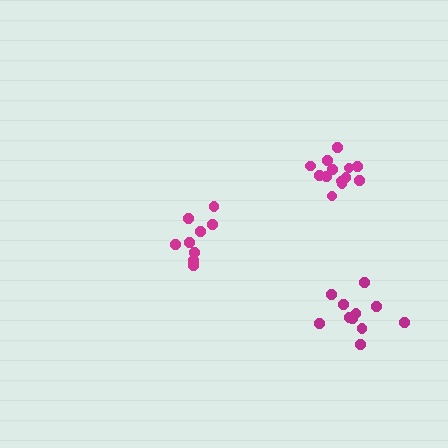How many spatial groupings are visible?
There are 3 spatial groupings.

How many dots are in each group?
Group 1: 9 dots, Group 2: 13 dots, Group 3: 11 dots (33 total).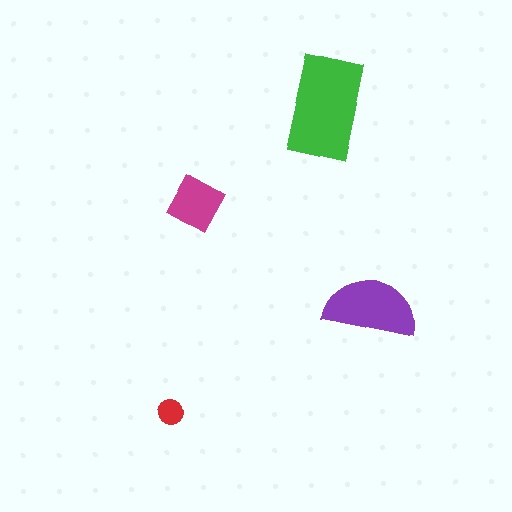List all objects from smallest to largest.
The red circle, the magenta diamond, the purple semicircle, the green rectangle.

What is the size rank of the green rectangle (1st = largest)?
1st.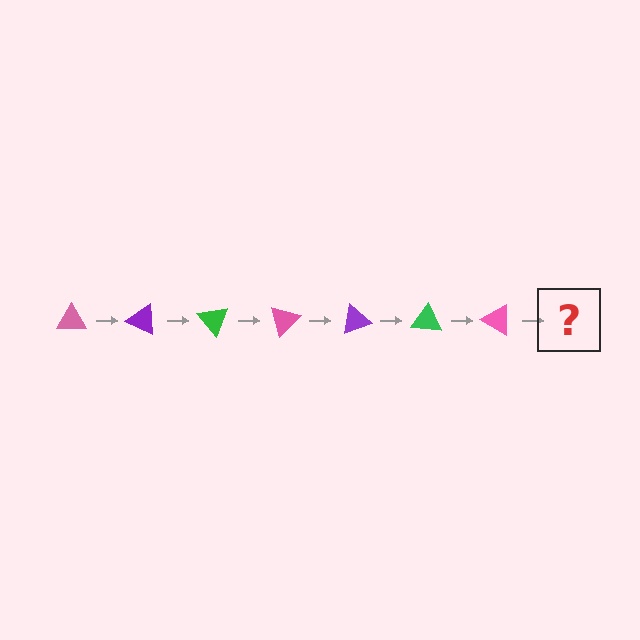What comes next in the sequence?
The next element should be a purple triangle, rotated 175 degrees from the start.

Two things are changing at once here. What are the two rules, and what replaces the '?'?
The two rules are that it rotates 25 degrees each step and the color cycles through pink, purple, and green. The '?' should be a purple triangle, rotated 175 degrees from the start.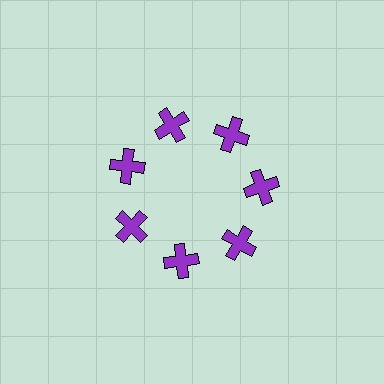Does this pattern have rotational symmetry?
Yes, this pattern has 7-fold rotational symmetry. It looks the same after rotating 51 degrees around the center.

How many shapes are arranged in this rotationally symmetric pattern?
There are 7 shapes, arranged in 7 groups of 1.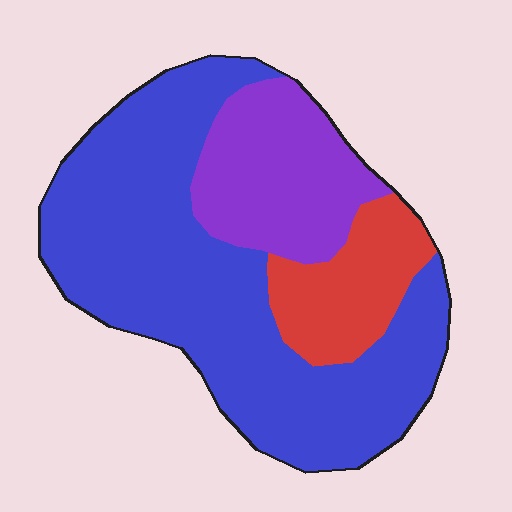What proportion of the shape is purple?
Purple covers about 20% of the shape.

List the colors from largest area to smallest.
From largest to smallest: blue, purple, red.